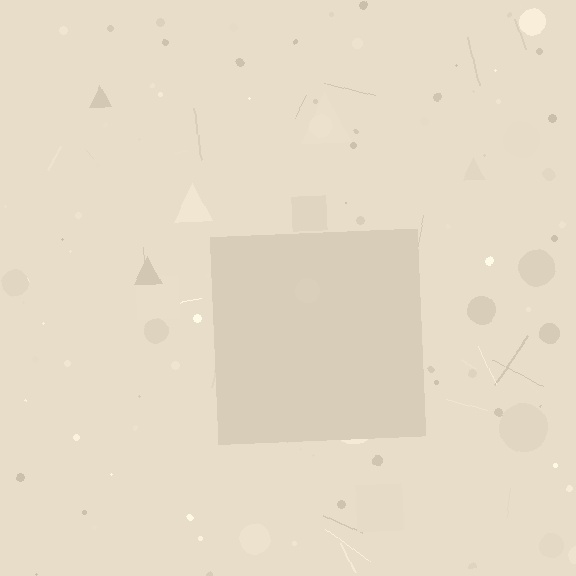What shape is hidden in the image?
A square is hidden in the image.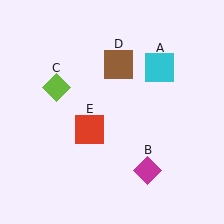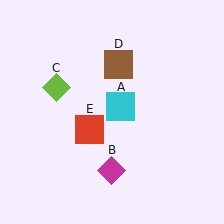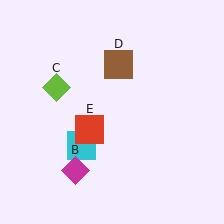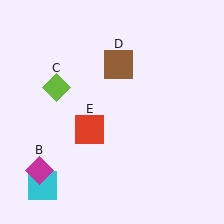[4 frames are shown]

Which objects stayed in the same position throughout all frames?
Lime diamond (object C) and brown square (object D) and red square (object E) remained stationary.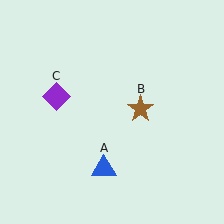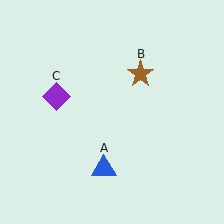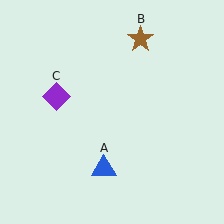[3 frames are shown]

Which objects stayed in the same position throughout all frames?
Blue triangle (object A) and purple diamond (object C) remained stationary.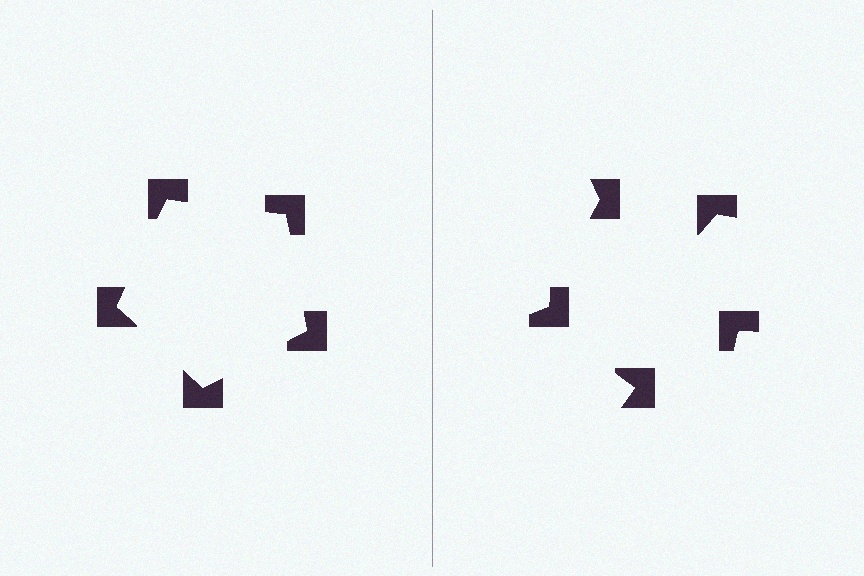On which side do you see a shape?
An illusory pentagon appears on the left side. On the right side the wedge cuts are rotated, so no coherent shape forms.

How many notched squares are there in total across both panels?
10 — 5 on each side.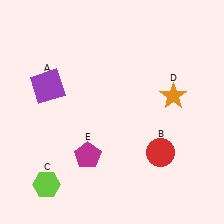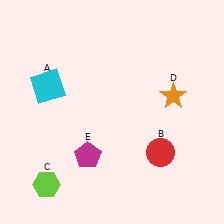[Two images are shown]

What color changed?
The square (A) changed from purple in Image 1 to cyan in Image 2.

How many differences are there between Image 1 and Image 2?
There is 1 difference between the two images.